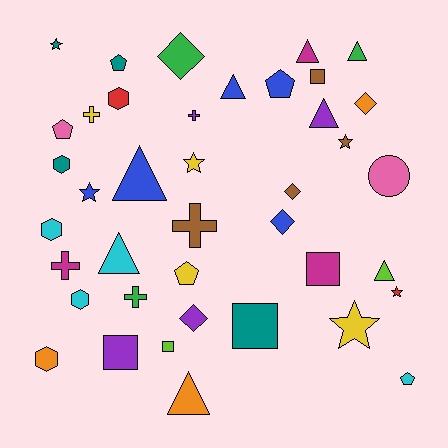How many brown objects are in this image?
There are 4 brown objects.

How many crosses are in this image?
There are 5 crosses.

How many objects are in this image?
There are 40 objects.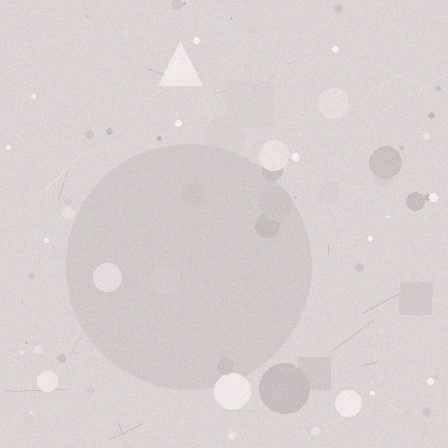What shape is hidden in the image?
A circle is hidden in the image.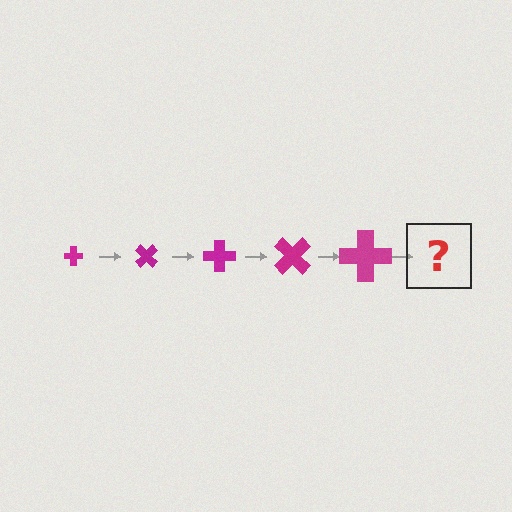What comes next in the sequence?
The next element should be a cross, larger than the previous one and rotated 225 degrees from the start.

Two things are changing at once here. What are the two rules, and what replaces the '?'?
The two rules are that the cross grows larger each step and it rotates 45 degrees each step. The '?' should be a cross, larger than the previous one and rotated 225 degrees from the start.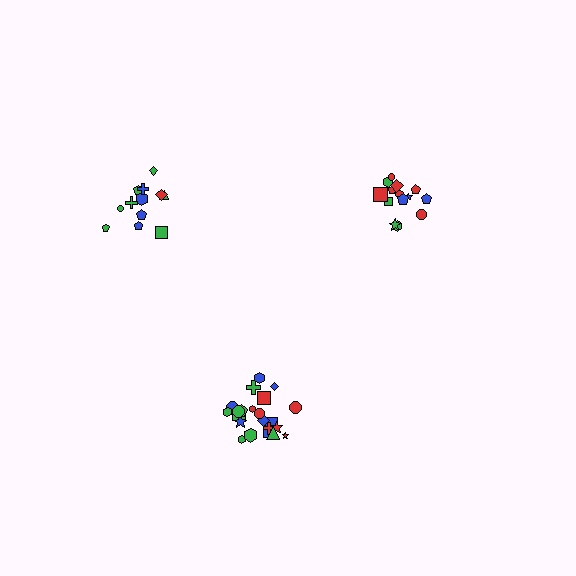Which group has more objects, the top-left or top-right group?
The top-right group.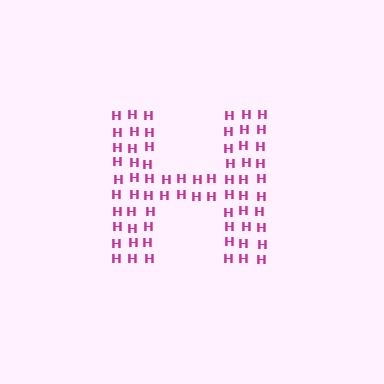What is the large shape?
The large shape is the letter H.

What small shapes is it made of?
It is made of small letter H's.